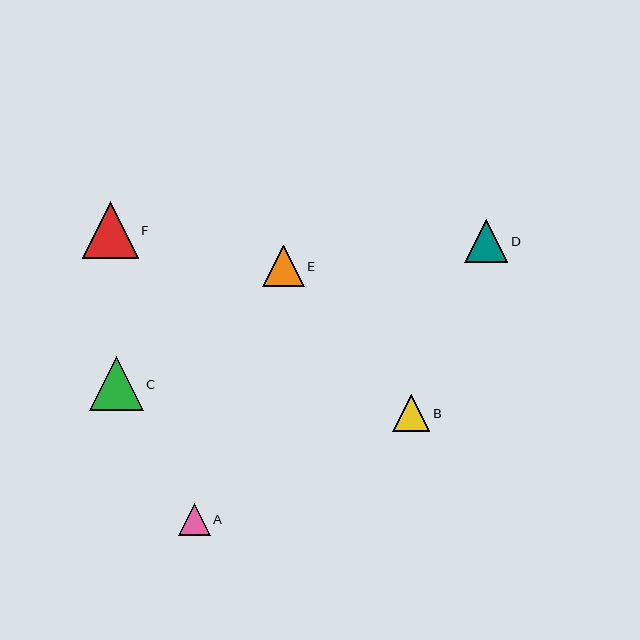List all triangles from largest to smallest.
From largest to smallest: F, C, D, E, B, A.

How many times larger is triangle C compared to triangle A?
Triangle C is approximately 1.7 times the size of triangle A.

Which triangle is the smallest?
Triangle A is the smallest with a size of approximately 32 pixels.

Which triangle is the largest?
Triangle F is the largest with a size of approximately 56 pixels.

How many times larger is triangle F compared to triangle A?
Triangle F is approximately 1.8 times the size of triangle A.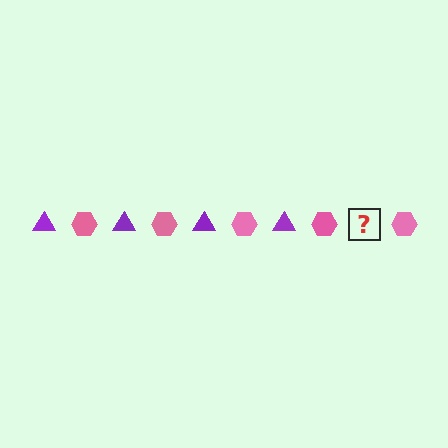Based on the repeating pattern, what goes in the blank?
The blank should be a purple triangle.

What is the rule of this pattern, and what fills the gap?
The rule is that the pattern alternates between purple triangle and pink hexagon. The gap should be filled with a purple triangle.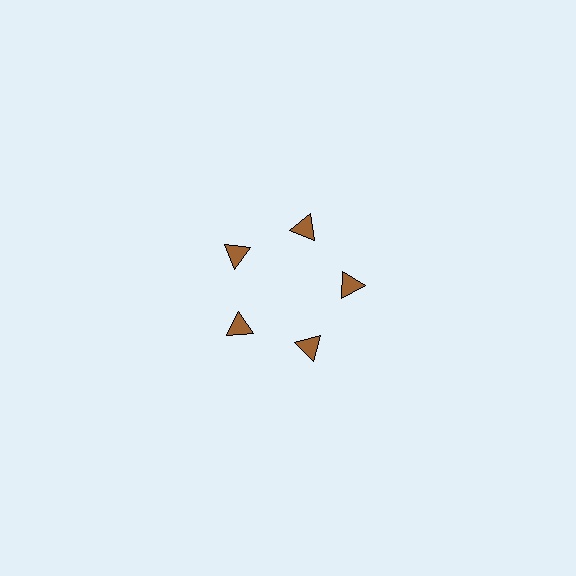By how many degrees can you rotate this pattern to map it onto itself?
The pattern maps onto itself every 72 degrees of rotation.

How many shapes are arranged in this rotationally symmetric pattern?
There are 5 shapes, arranged in 5 groups of 1.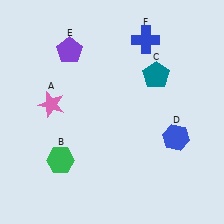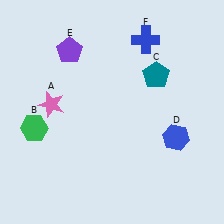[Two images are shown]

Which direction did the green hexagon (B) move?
The green hexagon (B) moved up.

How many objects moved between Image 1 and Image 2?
1 object moved between the two images.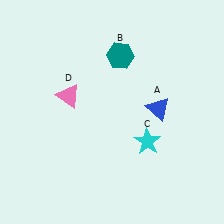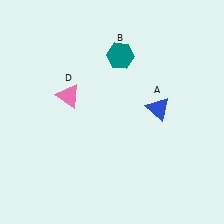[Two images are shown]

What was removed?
The cyan star (C) was removed in Image 2.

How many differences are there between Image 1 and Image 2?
There is 1 difference between the two images.